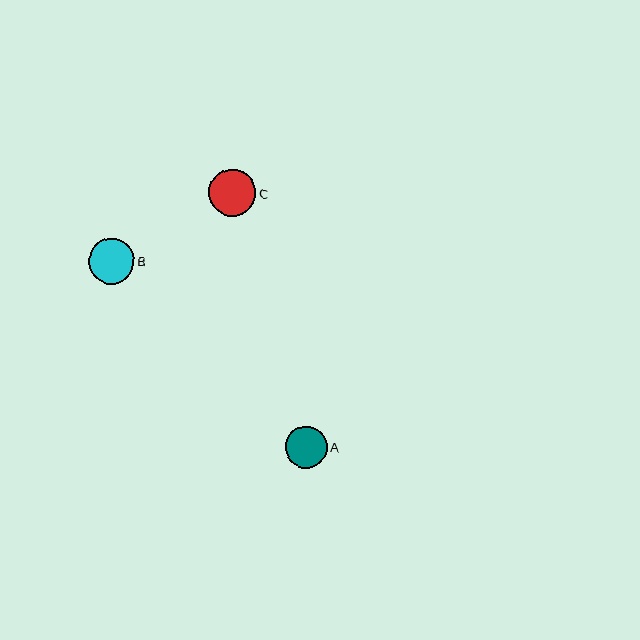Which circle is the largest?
Circle C is the largest with a size of approximately 47 pixels.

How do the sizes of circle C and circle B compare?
Circle C and circle B are approximately the same size.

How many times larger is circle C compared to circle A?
Circle C is approximately 1.1 times the size of circle A.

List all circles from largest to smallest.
From largest to smallest: C, B, A.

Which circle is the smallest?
Circle A is the smallest with a size of approximately 42 pixels.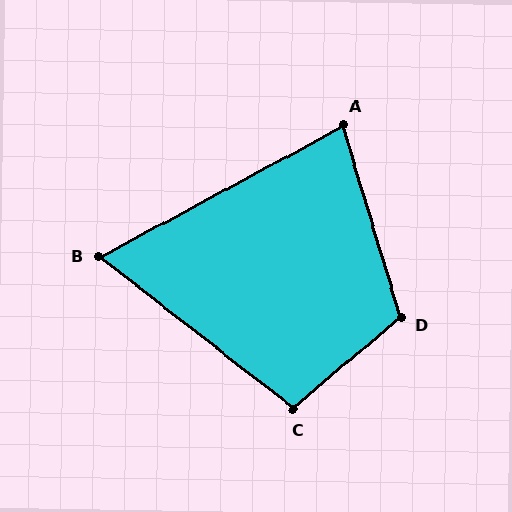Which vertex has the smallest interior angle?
B, at approximately 66 degrees.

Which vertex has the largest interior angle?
D, at approximately 114 degrees.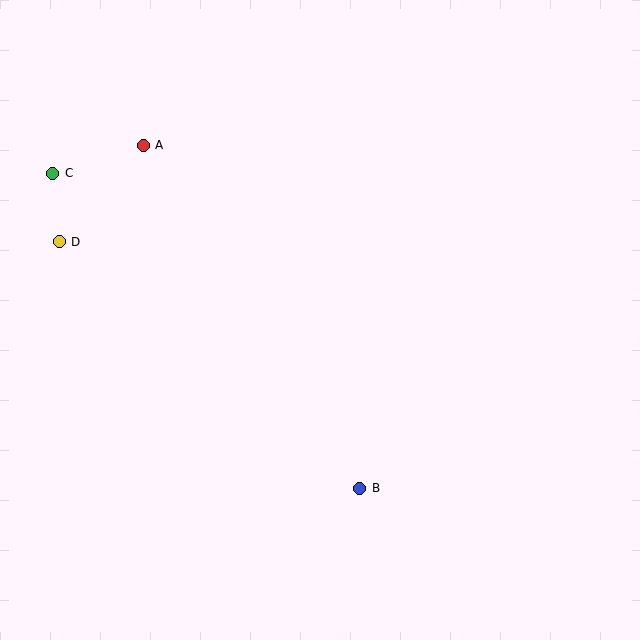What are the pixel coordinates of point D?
Point D is at (59, 242).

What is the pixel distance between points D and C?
The distance between D and C is 69 pixels.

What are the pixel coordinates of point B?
Point B is at (360, 488).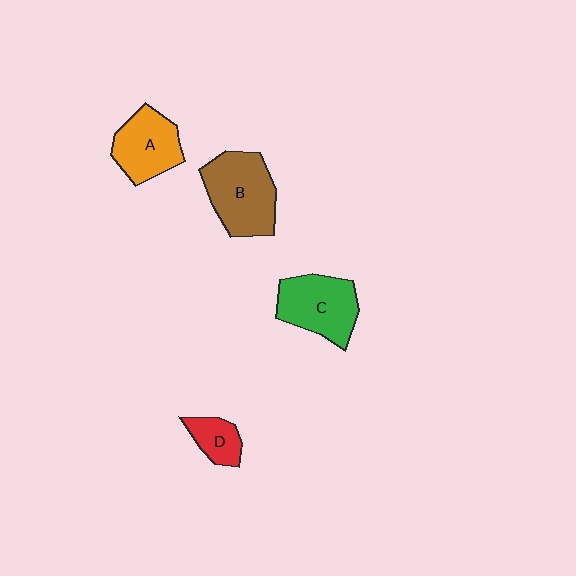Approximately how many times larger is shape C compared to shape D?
Approximately 2.1 times.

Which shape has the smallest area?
Shape D (red).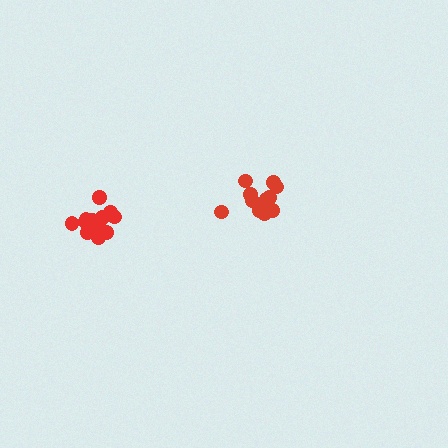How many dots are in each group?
Group 1: 11 dots, Group 2: 14 dots (25 total).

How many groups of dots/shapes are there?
There are 2 groups.